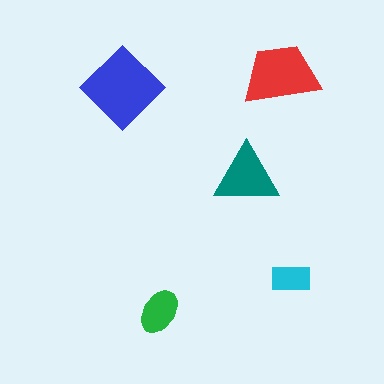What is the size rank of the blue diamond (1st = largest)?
1st.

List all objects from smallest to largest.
The cyan rectangle, the green ellipse, the teal triangle, the red trapezoid, the blue diamond.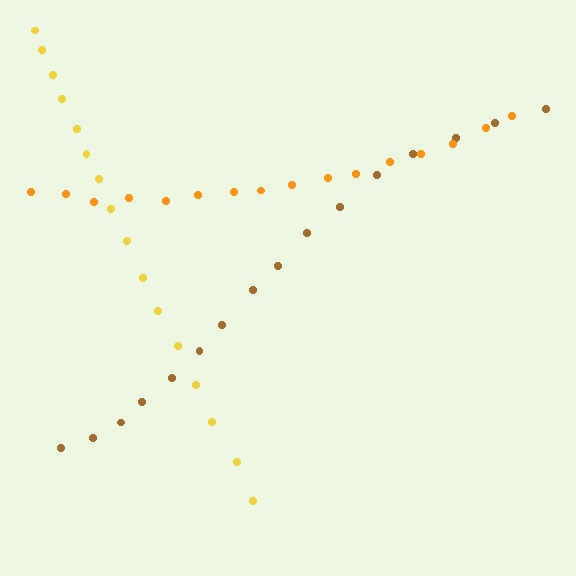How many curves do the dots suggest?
There are 3 distinct paths.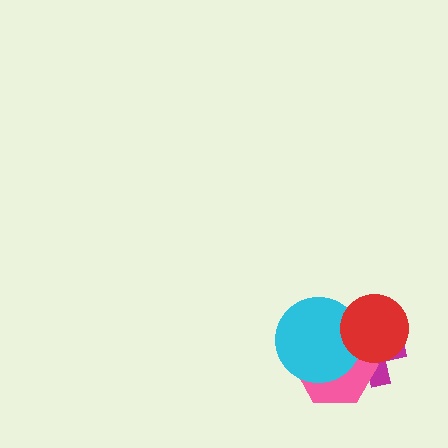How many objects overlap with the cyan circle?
3 objects overlap with the cyan circle.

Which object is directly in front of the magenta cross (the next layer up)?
The pink hexagon is directly in front of the magenta cross.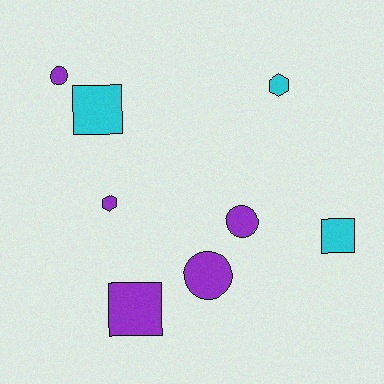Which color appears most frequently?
Purple, with 5 objects.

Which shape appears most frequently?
Square, with 3 objects.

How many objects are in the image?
There are 8 objects.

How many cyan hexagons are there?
There is 1 cyan hexagon.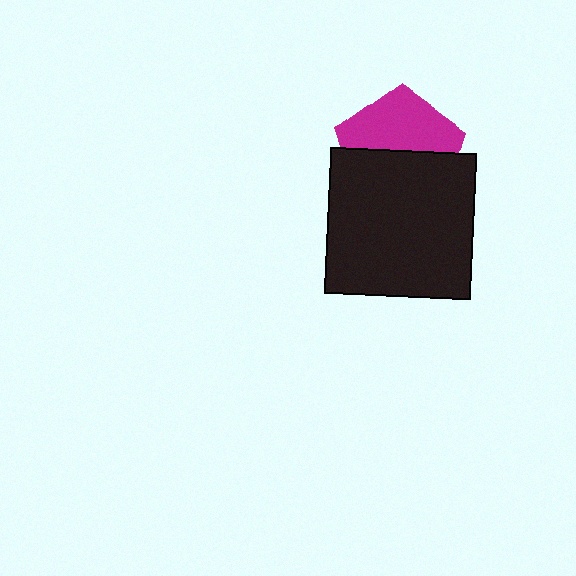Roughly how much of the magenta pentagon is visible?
About half of it is visible (roughly 49%).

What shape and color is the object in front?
The object in front is a black square.